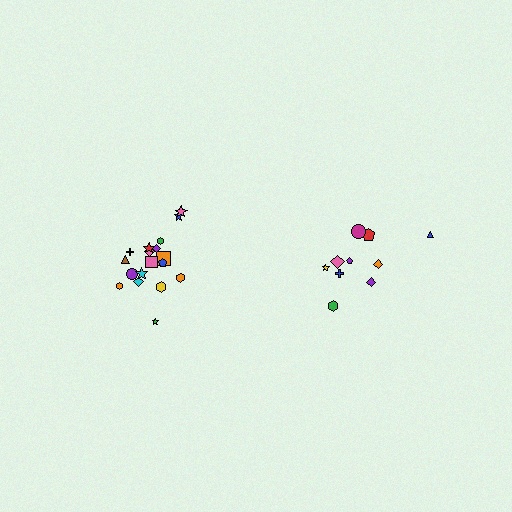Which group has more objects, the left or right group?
The left group.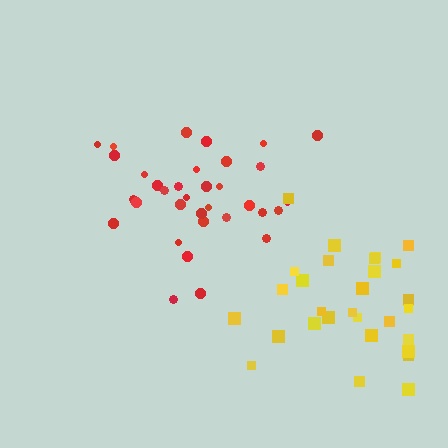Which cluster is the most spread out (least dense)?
Red.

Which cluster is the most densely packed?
Yellow.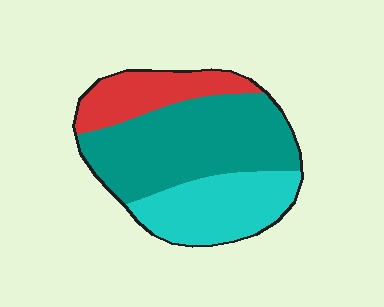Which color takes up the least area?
Red, at roughly 20%.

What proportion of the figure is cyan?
Cyan takes up about one third (1/3) of the figure.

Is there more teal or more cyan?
Teal.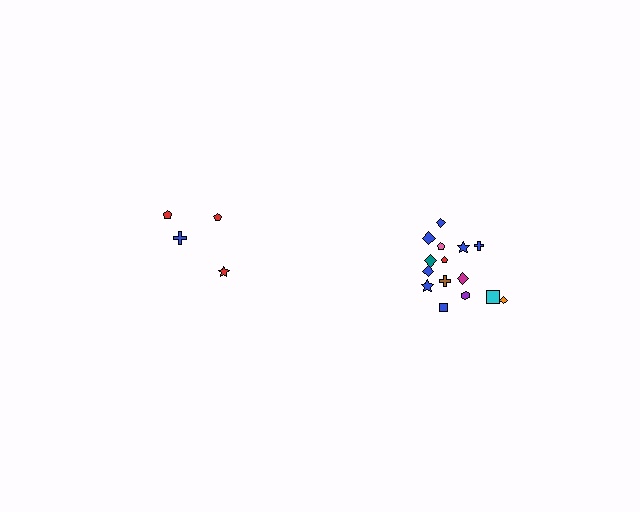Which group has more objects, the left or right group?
The right group.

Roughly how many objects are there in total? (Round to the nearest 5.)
Roughly 20 objects in total.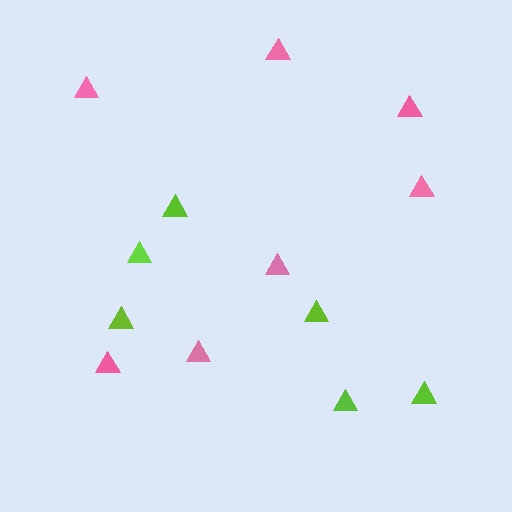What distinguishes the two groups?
There are 2 groups: one group of pink triangles (7) and one group of lime triangles (6).